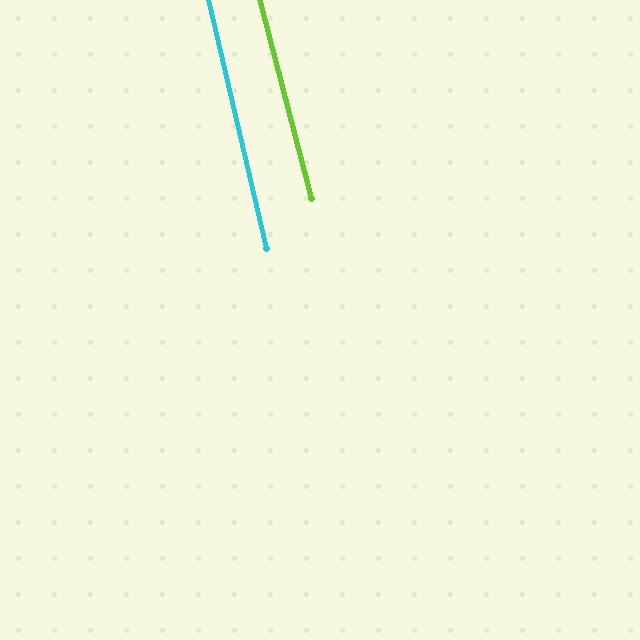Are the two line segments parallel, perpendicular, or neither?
Parallel — their directions differ by only 1.5°.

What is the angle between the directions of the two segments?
Approximately 1 degree.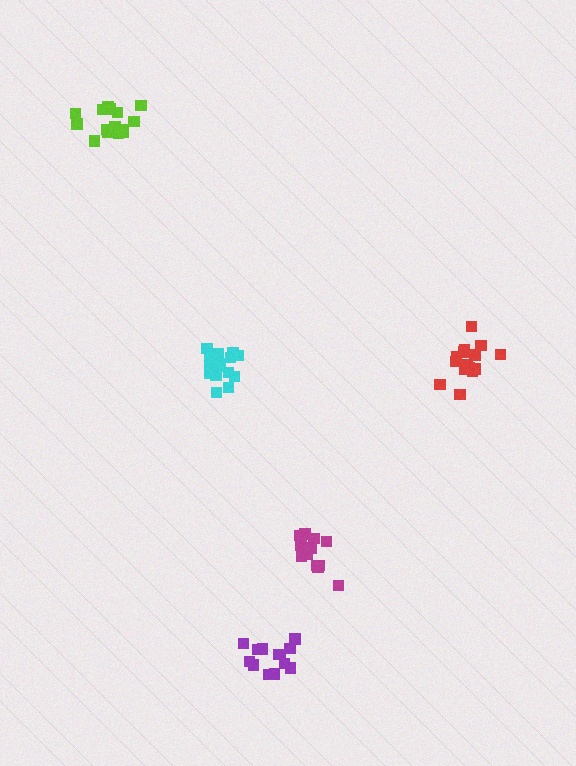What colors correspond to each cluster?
The clusters are colored: magenta, cyan, purple, lime, red.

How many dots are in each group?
Group 1: 12 dots, Group 2: 15 dots, Group 3: 13 dots, Group 4: 15 dots, Group 5: 15 dots (70 total).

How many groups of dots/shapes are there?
There are 5 groups.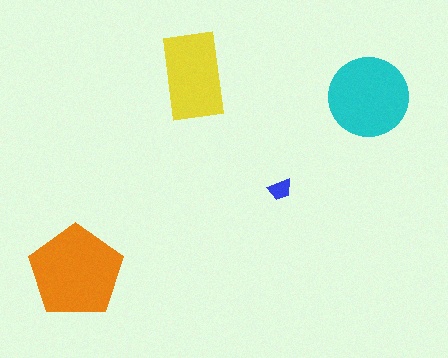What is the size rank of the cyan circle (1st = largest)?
2nd.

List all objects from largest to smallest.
The orange pentagon, the cyan circle, the yellow rectangle, the blue trapezoid.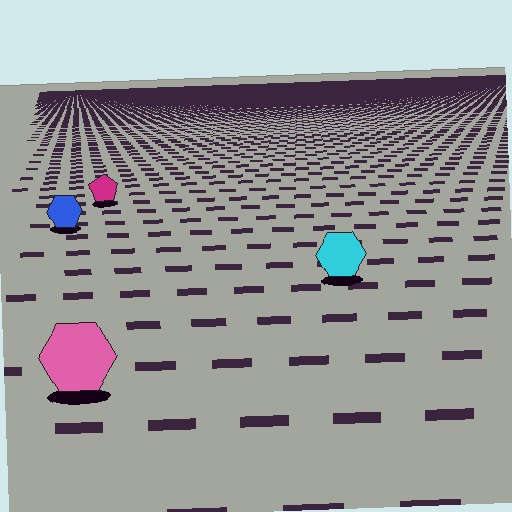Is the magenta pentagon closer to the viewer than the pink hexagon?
No. The pink hexagon is closer — you can tell from the texture gradient: the ground texture is coarser near it.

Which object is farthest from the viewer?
The magenta pentagon is farthest from the viewer. It appears smaller and the ground texture around it is denser.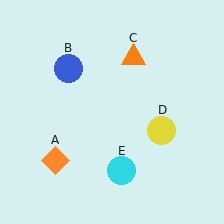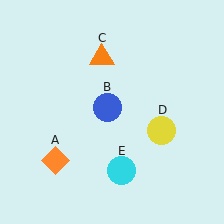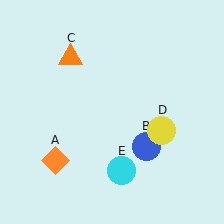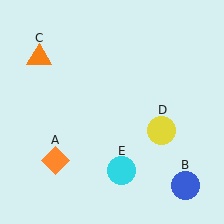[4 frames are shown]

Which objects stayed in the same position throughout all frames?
Orange diamond (object A) and yellow circle (object D) and cyan circle (object E) remained stationary.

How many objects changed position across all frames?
2 objects changed position: blue circle (object B), orange triangle (object C).